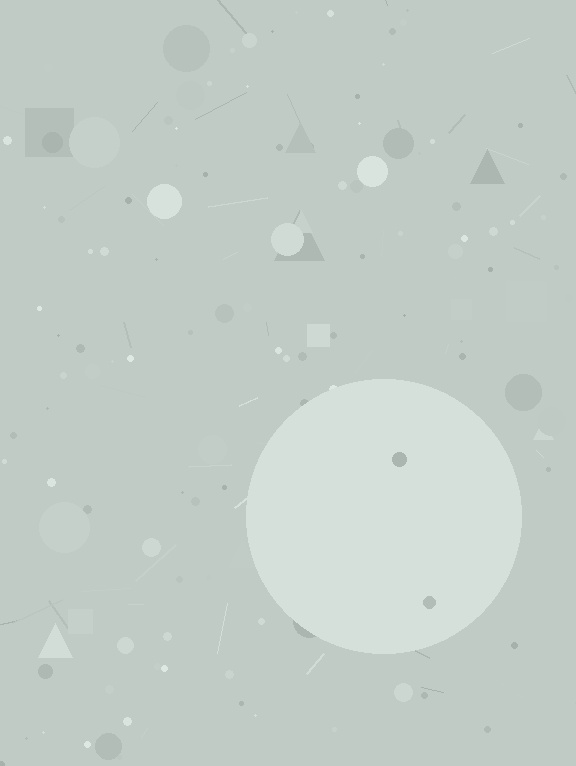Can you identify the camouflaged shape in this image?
The camouflaged shape is a circle.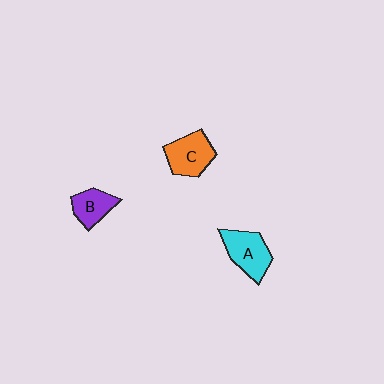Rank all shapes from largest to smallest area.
From largest to smallest: A (cyan), C (orange), B (purple).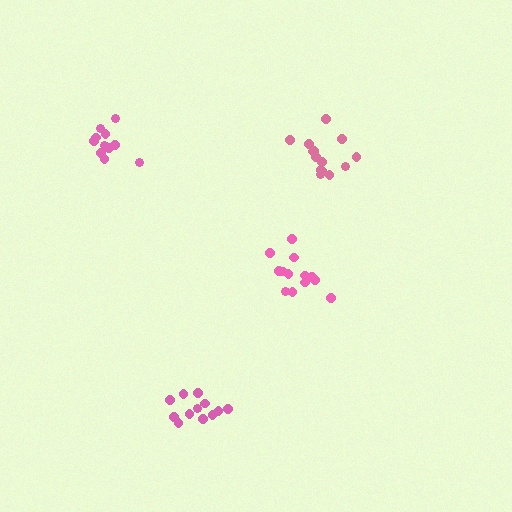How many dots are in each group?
Group 1: 13 dots, Group 2: 12 dots, Group 3: 14 dots, Group 4: 11 dots (50 total).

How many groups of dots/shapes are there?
There are 4 groups.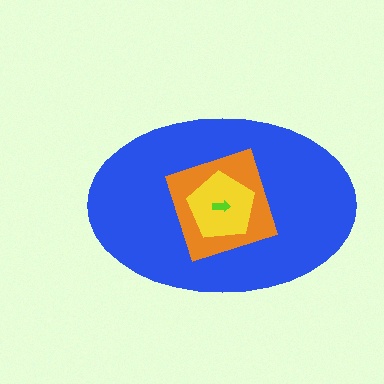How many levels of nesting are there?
4.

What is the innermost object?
The lime arrow.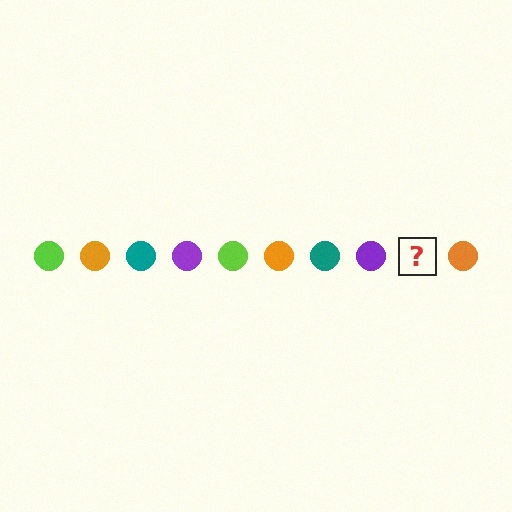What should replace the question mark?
The question mark should be replaced with a lime circle.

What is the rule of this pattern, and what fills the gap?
The rule is that the pattern cycles through lime, orange, teal, purple circles. The gap should be filled with a lime circle.